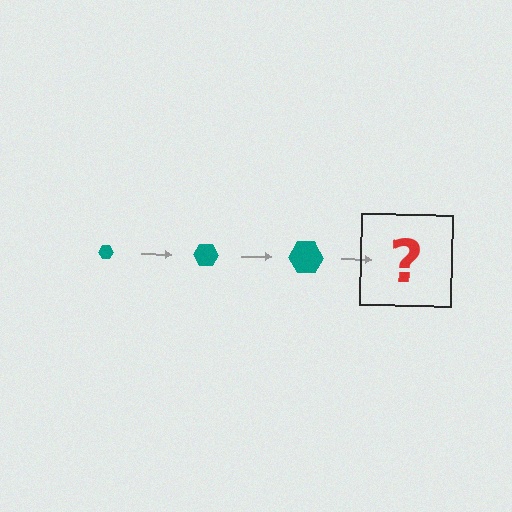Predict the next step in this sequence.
The next step is a teal hexagon, larger than the previous one.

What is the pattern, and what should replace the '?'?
The pattern is that the hexagon gets progressively larger each step. The '?' should be a teal hexagon, larger than the previous one.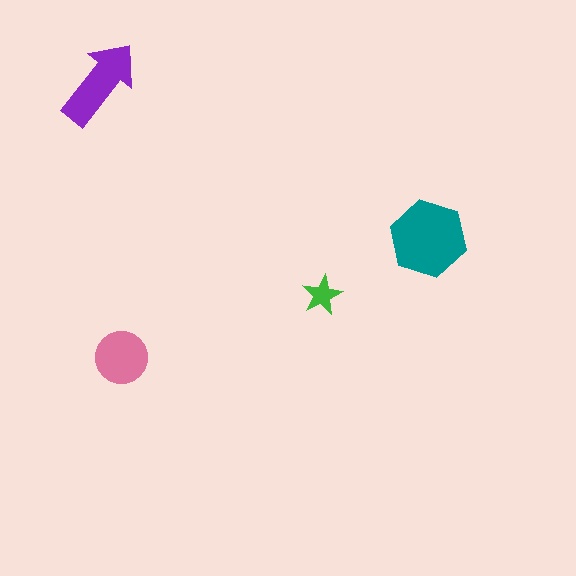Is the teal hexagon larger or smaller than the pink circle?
Larger.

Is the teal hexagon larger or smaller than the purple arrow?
Larger.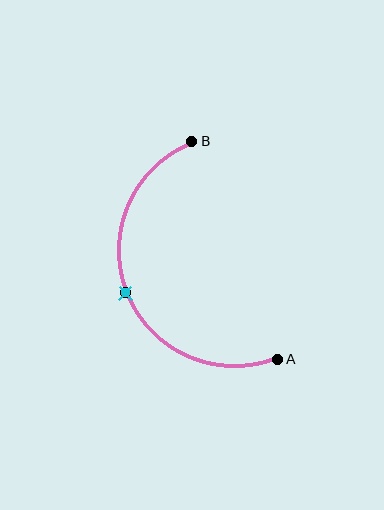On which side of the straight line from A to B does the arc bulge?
The arc bulges to the left of the straight line connecting A and B.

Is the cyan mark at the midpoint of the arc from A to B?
Yes. The cyan mark lies on the arc at equal arc-length from both A and B — it is the arc midpoint.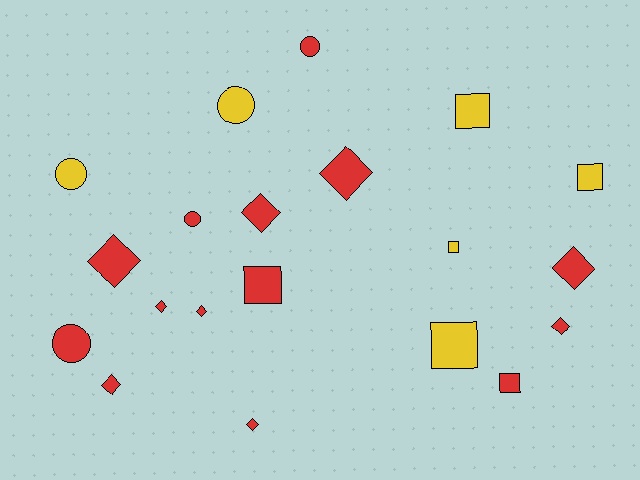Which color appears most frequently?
Red, with 14 objects.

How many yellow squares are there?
There are 4 yellow squares.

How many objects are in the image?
There are 20 objects.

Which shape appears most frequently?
Diamond, with 9 objects.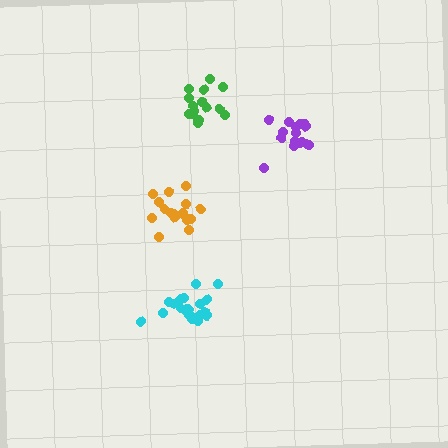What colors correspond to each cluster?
The clusters are colored: orange, cyan, purple, green.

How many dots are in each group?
Group 1: 16 dots, Group 2: 20 dots, Group 3: 16 dots, Group 4: 16 dots (68 total).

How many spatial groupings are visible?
There are 4 spatial groupings.